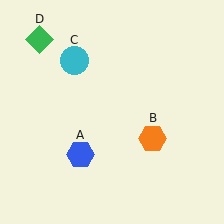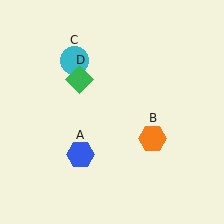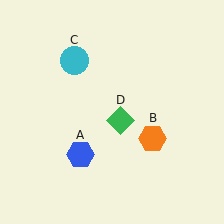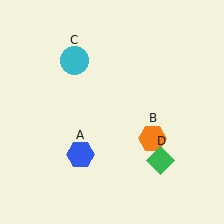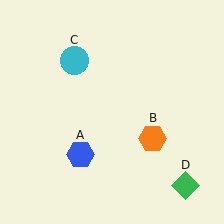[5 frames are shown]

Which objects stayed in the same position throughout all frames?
Blue hexagon (object A) and orange hexagon (object B) and cyan circle (object C) remained stationary.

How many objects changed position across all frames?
1 object changed position: green diamond (object D).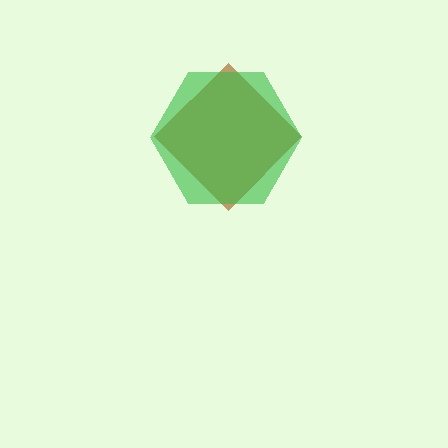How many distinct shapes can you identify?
There are 2 distinct shapes: a brown diamond, a green hexagon.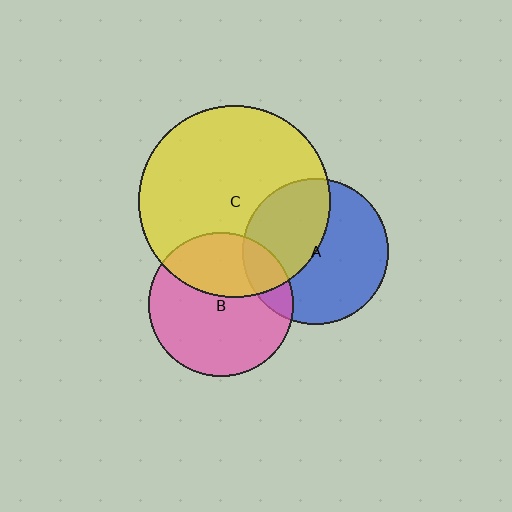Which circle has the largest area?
Circle C (yellow).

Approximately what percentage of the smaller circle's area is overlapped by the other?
Approximately 15%.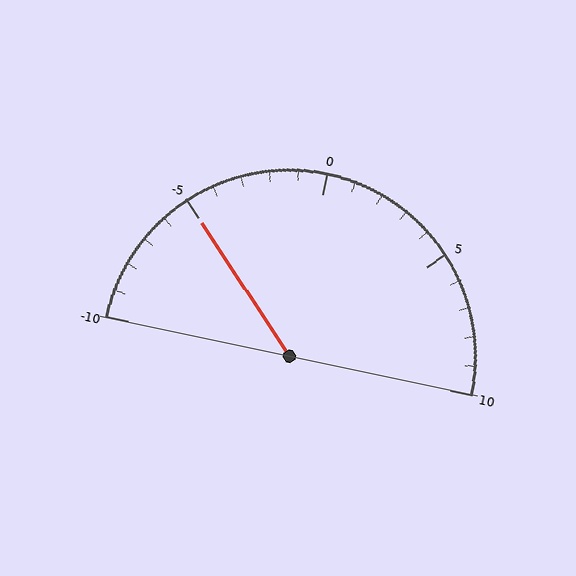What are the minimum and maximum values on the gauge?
The gauge ranges from -10 to 10.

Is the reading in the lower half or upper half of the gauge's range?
The reading is in the lower half of the range (-10 to 10).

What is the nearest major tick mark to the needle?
The nearest major tick mark is -5.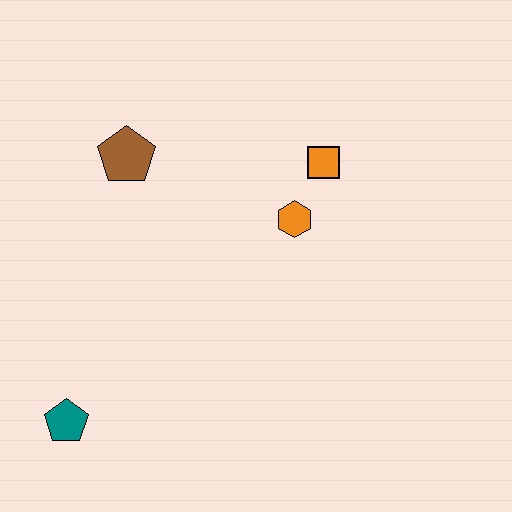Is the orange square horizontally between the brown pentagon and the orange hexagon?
No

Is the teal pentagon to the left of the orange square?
Yes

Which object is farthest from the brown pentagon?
The teal pentagon is farthest from the brown pentagon.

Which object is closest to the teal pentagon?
The brown pentagon is closest to the teal pentagon.